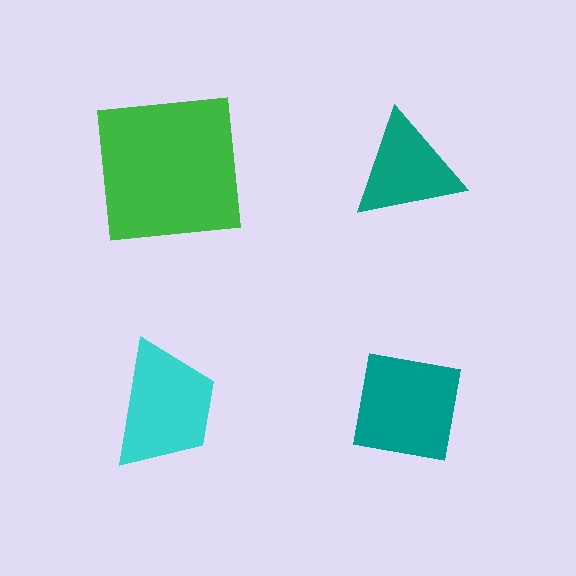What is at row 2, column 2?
A teal square.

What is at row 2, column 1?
A cyan trapezoid.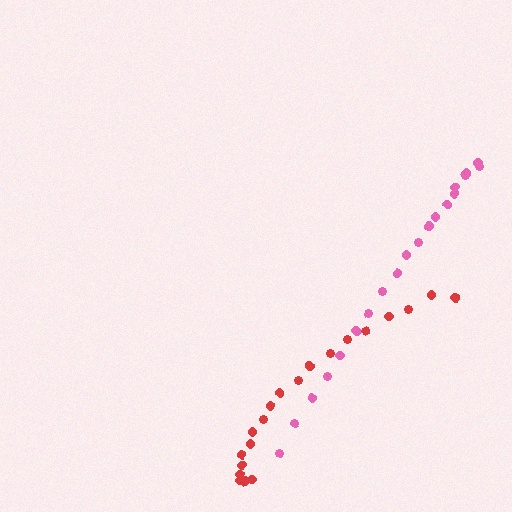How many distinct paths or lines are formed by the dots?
There are 2 distinct paths.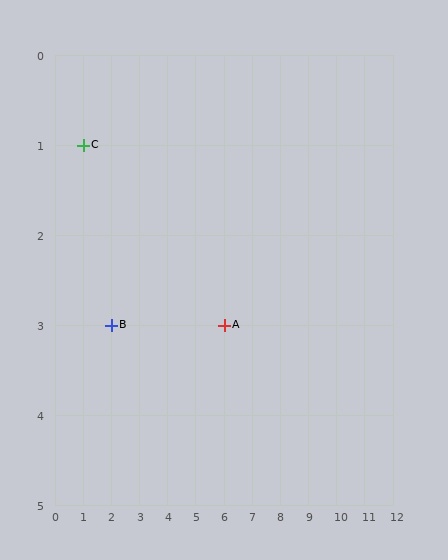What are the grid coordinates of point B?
Point B is at grid coordinates (2, 3).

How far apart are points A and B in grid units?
Points A and B are 4 columns apart.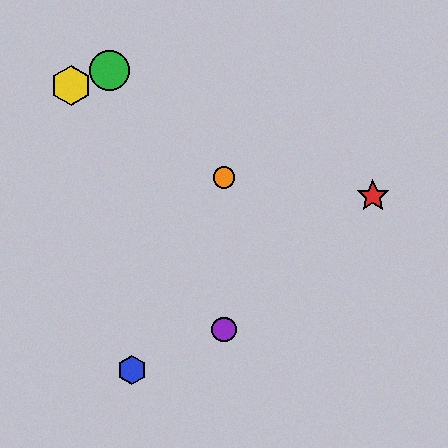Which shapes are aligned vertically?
The purple circle, the orange circle are aligned vertically.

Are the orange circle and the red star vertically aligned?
No, the orange circle is at x≈224 and the red star is at x≈373.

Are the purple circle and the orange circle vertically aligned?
Yes, both are at x≈224.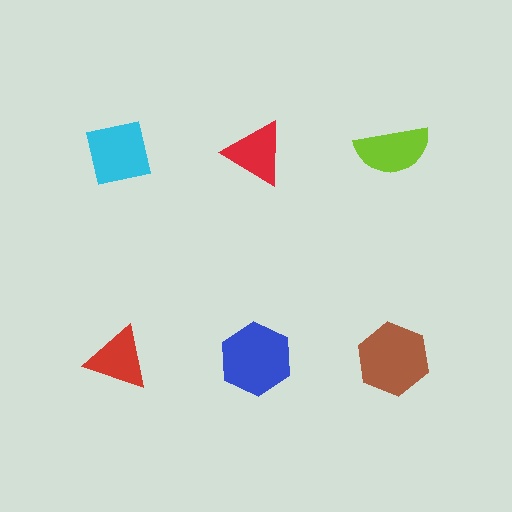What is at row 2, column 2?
A blue hexagon.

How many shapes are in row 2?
3 shapes.